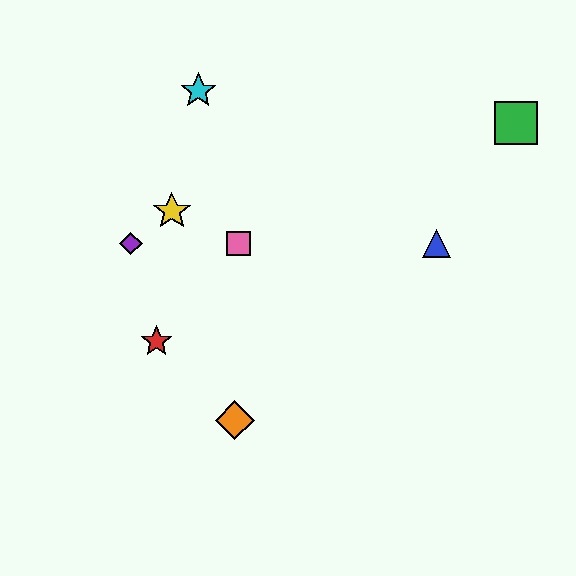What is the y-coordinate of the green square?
The green square is at y≈123.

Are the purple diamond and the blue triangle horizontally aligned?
Yes, both are at y≈244.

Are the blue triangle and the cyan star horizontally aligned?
No, the blue triangle is at y≈244 and the cyan star is at y≈91.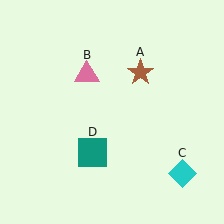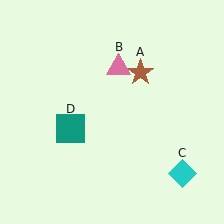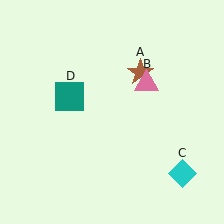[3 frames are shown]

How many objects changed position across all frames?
2 objects changed position: pink triangle (object B), teal square (object D).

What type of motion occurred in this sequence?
The pink triangle (object B), teal square (object D) rotated clockwise around the center of the scene.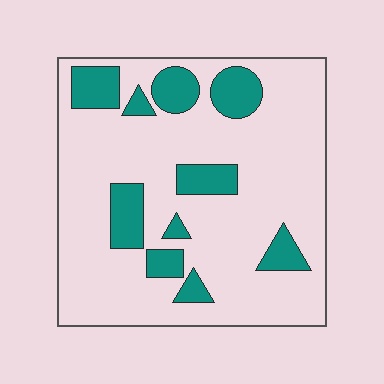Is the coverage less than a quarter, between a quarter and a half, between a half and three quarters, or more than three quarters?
Less than a quarter.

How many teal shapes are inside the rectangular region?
10.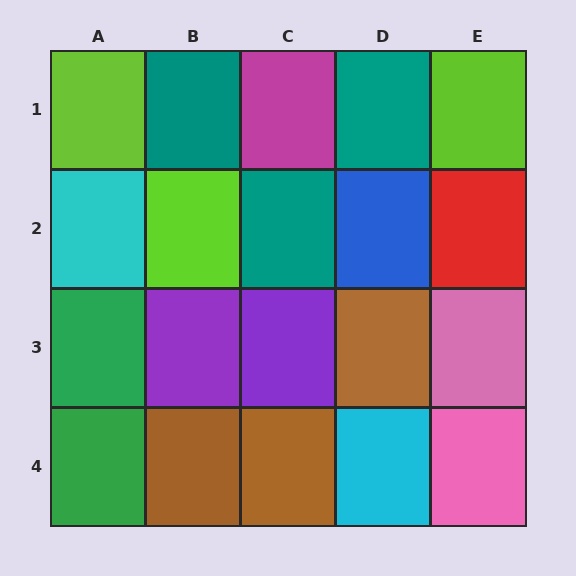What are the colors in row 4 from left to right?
Green, brown, brown, cyan, pink.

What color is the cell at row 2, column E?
Red.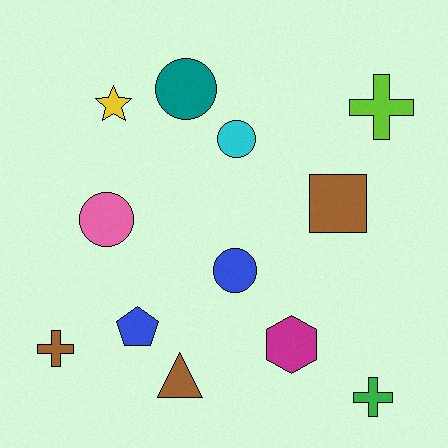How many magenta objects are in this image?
There is 1 magenta object.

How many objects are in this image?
There are 12 objects.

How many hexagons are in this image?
There is 1 hexagon.